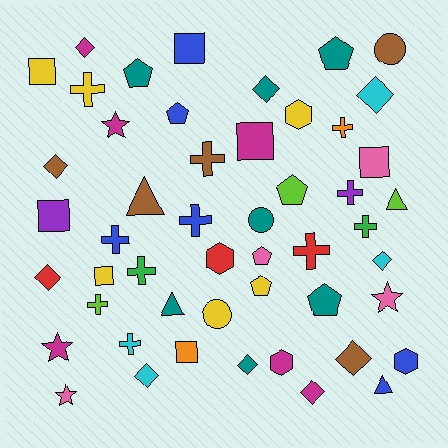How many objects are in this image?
There are 50 objects.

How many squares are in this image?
There are 7 squares.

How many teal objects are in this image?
There are 7 teal objects.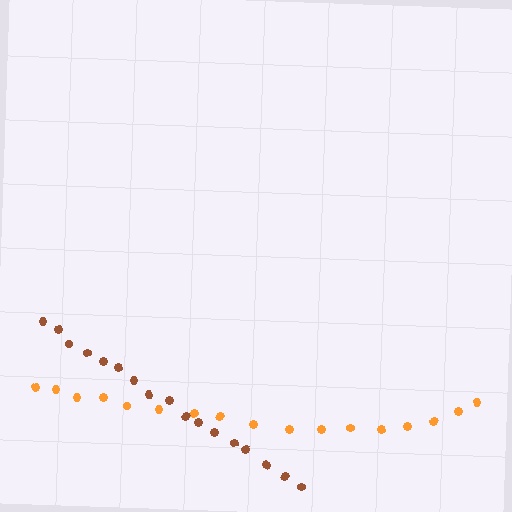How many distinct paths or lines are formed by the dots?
There are 2 distinct paths.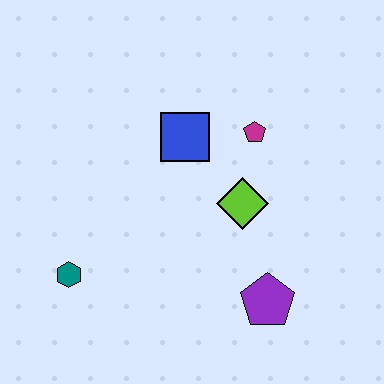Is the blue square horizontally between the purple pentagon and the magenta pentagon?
No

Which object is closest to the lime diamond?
The magenta pentagon is closest to the lime diamond.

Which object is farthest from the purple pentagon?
The teal hexagon is farthest from the purple pentagon.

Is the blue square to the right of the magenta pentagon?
No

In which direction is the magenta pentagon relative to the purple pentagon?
The magenta pentagon is above the purple pentagon.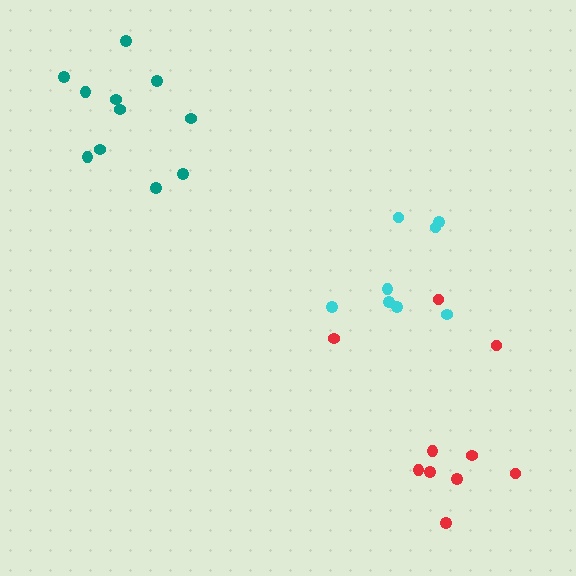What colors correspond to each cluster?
The clusters are colored: cyan, teal, red.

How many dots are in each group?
Group 1: 8 dots, Group 2: 11 dots, Group 3: 10 dots (29 total).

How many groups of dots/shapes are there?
There are 3 groups.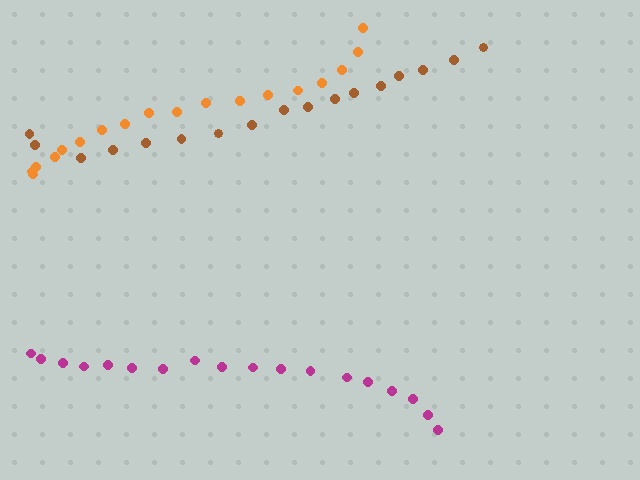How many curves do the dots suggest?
There are 3 distinct paths.